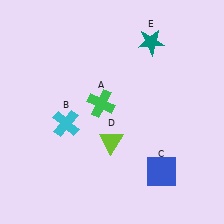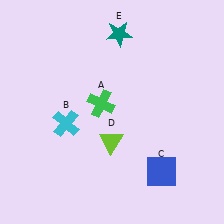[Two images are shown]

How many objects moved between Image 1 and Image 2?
1 object moved between the two images.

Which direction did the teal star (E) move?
The teal star (E) moved left.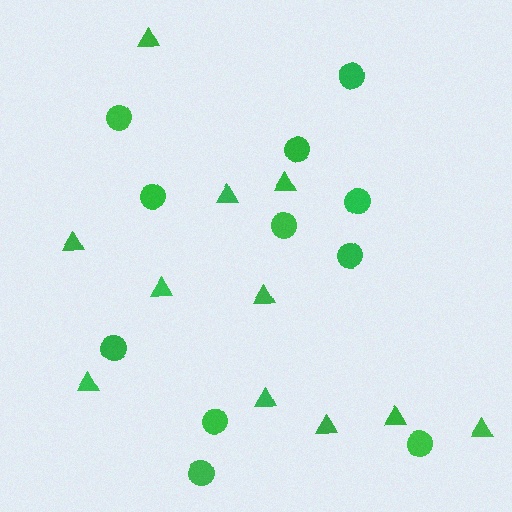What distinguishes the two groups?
There are 2 groups: one group of triangles (11) and one group of circles (11).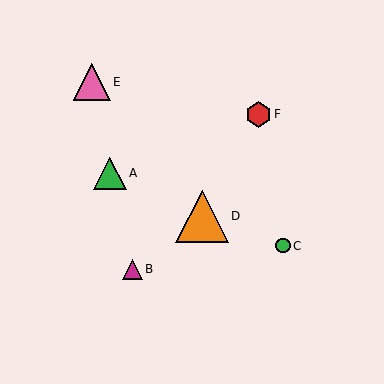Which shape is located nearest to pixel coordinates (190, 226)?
The orange triangle (labeled D) at (202, 216) is nearest to that location.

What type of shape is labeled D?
Shape D is an orange triangle.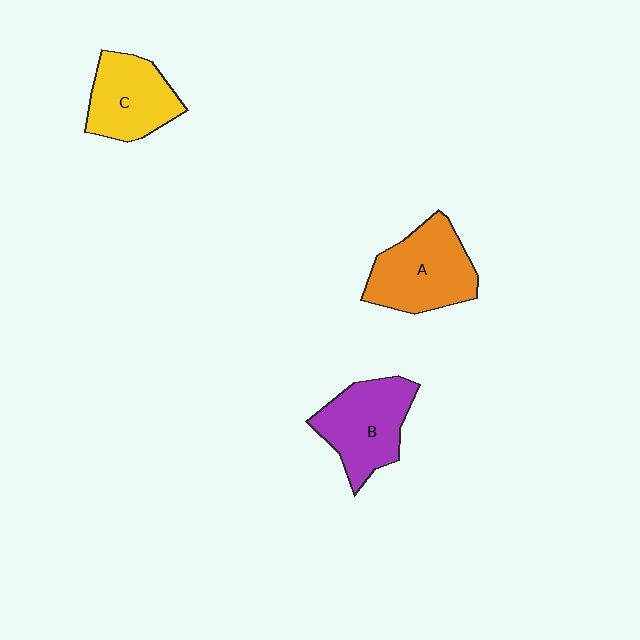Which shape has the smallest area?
Shape C (yellow).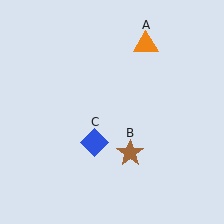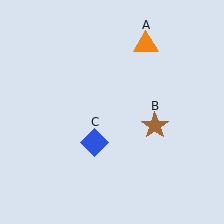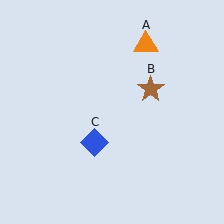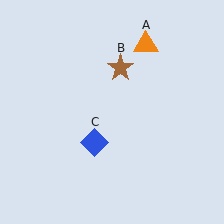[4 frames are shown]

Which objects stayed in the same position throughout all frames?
Orange triangle (object A) and blue diamond (object C) remained stationary.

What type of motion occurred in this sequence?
The brown star (object B) rotated counterclockwise around the center of the scene.